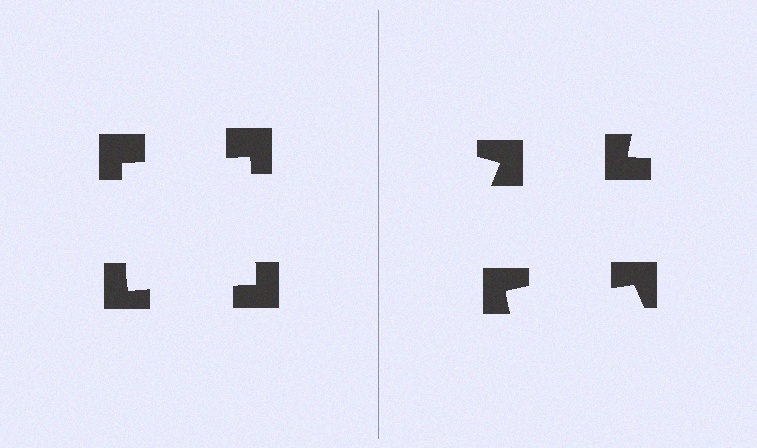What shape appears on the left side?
An illusory square.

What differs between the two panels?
The notched squares are positioned identically on both sides; only the wedge orientations differ. On the left they align to a square; on the right they are misaligned.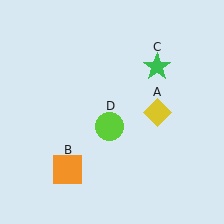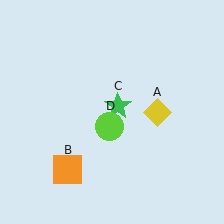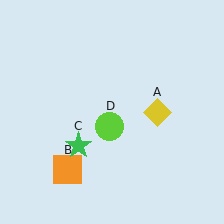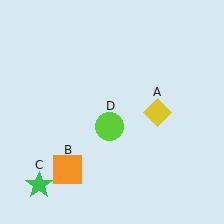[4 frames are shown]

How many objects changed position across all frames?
1 object changed position: green star (object C).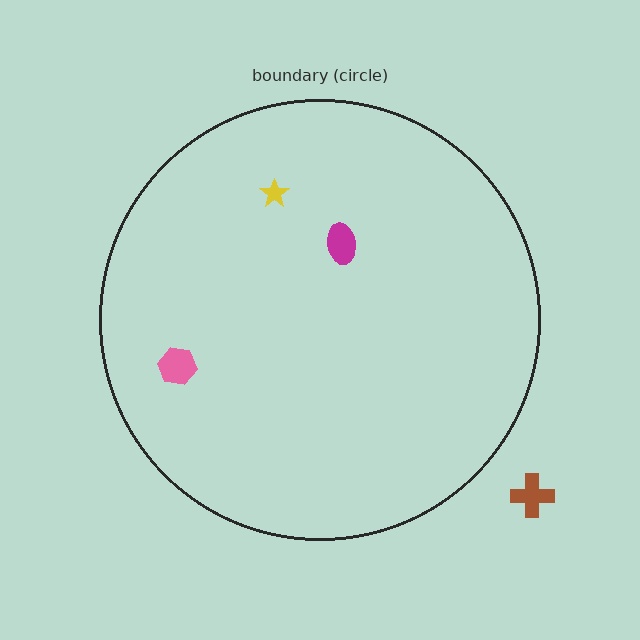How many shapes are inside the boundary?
3 inside, 1 outside.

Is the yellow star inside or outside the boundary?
Inside.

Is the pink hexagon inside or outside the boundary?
Inside.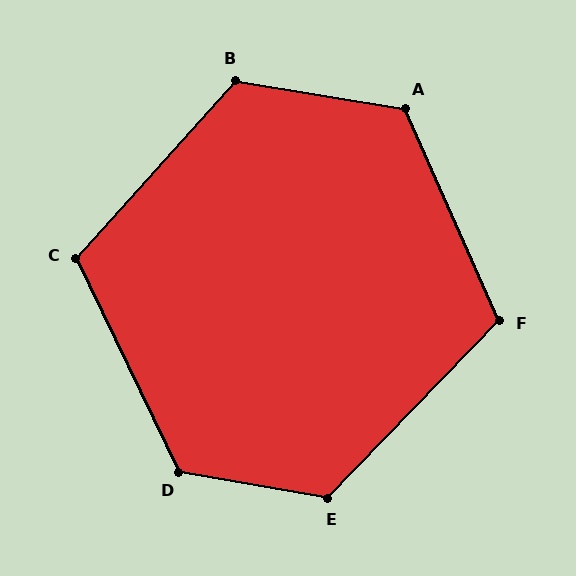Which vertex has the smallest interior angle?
F, at approximately 112 degrees.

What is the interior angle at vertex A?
Approximately 124 degrees (obtuse).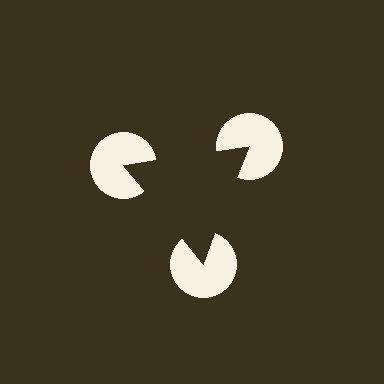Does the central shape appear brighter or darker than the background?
It typically appears slightly darker than the background, even though no actual brightness change is drawn.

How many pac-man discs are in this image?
There are 3 — one at each vertex of the illusory triangle.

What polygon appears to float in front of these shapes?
An illusory triangle — its edges are inferred from the aligned wedge cuts in the pac-man discs, not physically drawn.